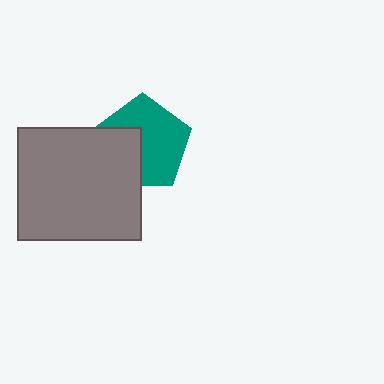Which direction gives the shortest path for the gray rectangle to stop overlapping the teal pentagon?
Moving toward the lower-left gives the shortest separation.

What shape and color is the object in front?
The object in front is a gray rectangle.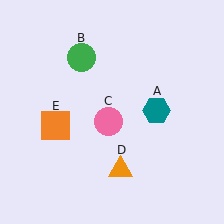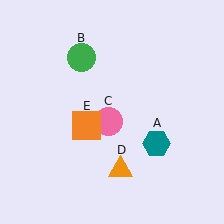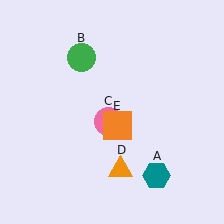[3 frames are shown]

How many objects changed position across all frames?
2 objects changed position: teal hexagon (object A), orange square (object E).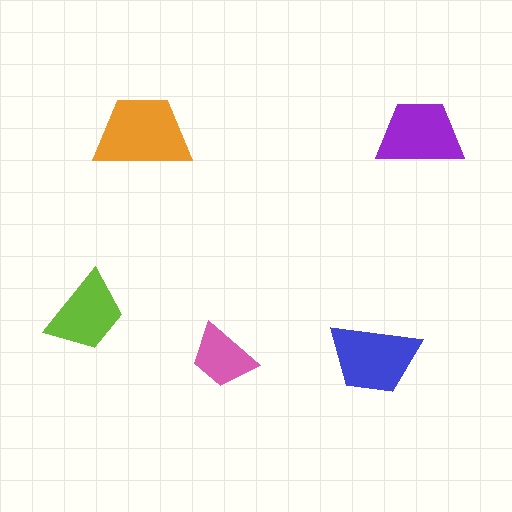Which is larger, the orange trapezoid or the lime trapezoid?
The orange one.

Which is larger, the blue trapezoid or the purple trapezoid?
The blue one.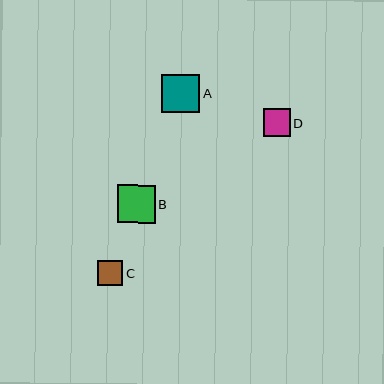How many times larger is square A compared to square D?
Square A is approximately 1.4 times the size of square D.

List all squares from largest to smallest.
From largest to smallest: A, B, D, C.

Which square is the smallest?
Square C is the smallest with a size of approximately 25 pixels.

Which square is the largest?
Square A is the largest with a size of approximately 39 pixels.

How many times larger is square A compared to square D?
Square A is approximately 1.4 times the size of square D.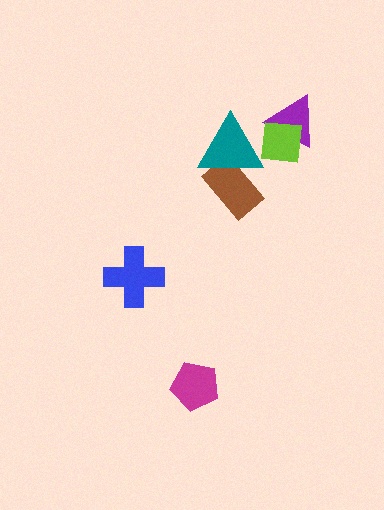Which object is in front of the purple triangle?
The lime square is in front of the purple triangle.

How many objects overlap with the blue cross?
0 objects overlap with the blue cross.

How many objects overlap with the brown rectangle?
1 object overlaps with the brown rectangle.